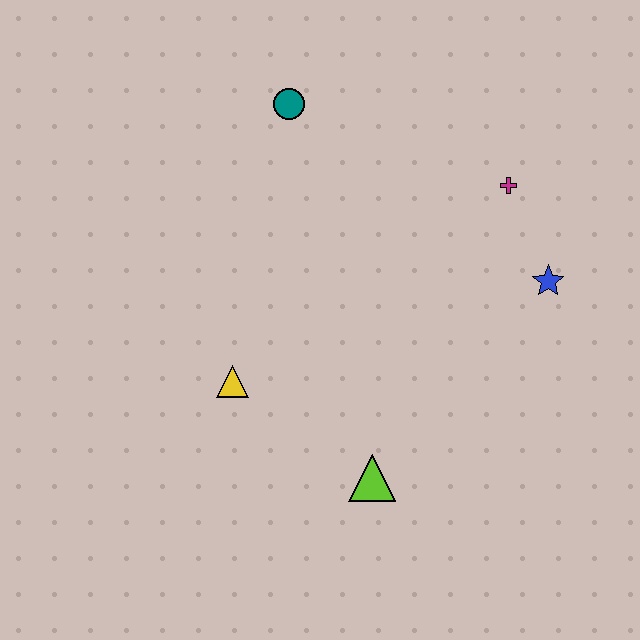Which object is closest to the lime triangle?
The yellow triangle is closest to the lime triangle.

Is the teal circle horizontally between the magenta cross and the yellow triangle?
Yes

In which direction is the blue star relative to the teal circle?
The blue star is to the right of the teal circle.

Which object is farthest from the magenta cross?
The yellow triangle is farthest from the magenta cross.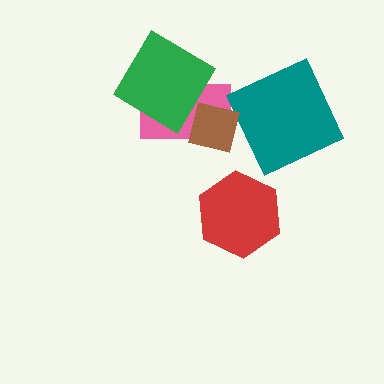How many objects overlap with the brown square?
1 object overlaps with the brown square.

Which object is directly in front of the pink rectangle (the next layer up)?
The green diamond is directly in front of the pink rectangle.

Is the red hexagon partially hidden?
No, no other shape covers it.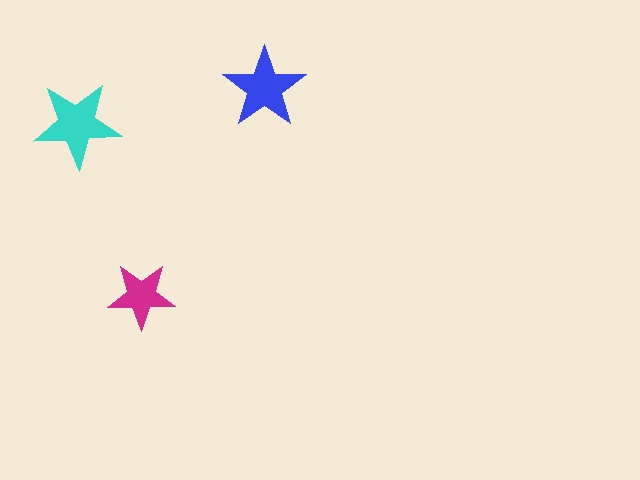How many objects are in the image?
There are 3 objects in the image.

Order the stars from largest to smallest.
the cyan one, the blue one, the magenta one.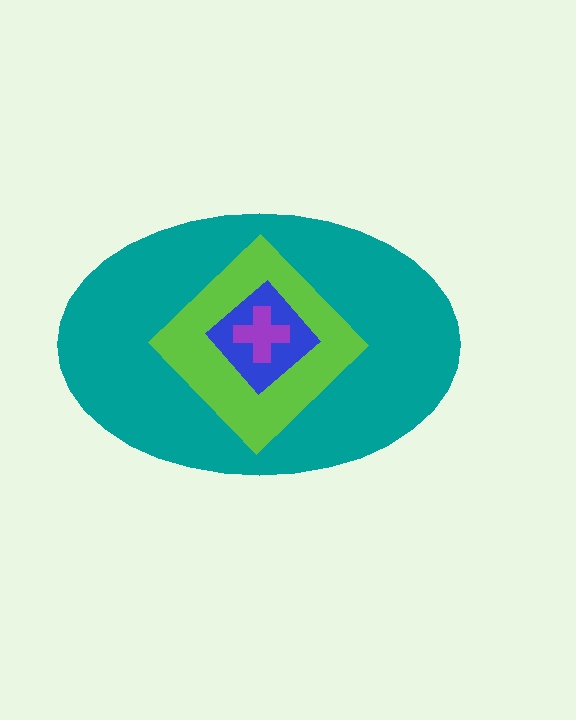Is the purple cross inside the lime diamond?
Yes.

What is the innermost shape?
The purple cross.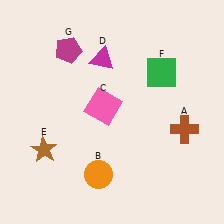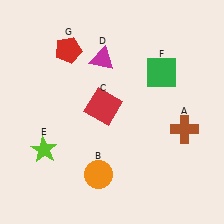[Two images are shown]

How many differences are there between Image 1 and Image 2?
There are 3 differences between the two images.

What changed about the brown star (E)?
In Image 1, E is brown. In Image 2, it changed to lime.